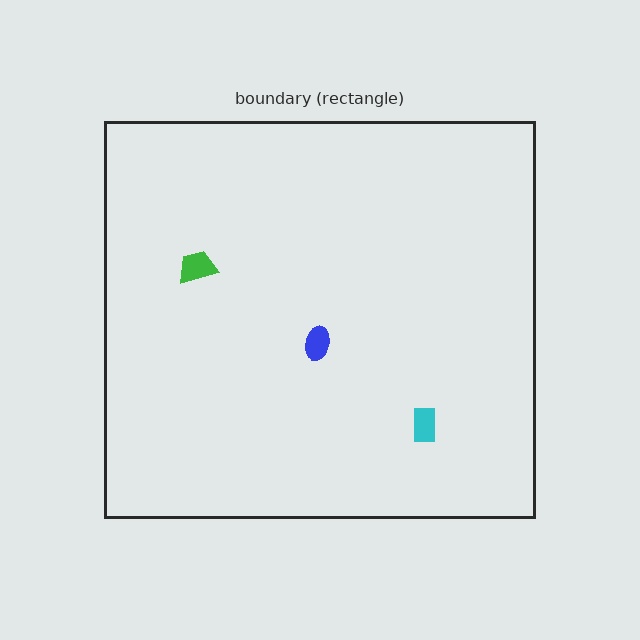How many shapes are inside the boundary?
3 inside, 0 outside.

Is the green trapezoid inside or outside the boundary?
Inside.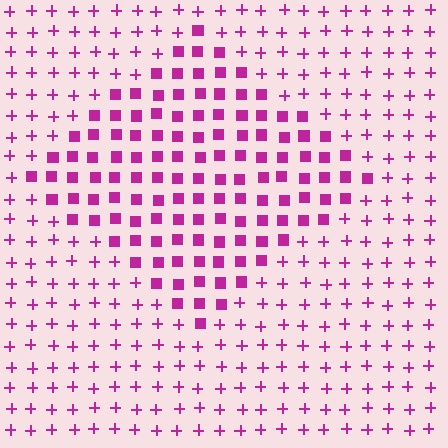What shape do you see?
I see a diamond.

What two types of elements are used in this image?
The image uses squares inside the diamond region and plus signs outside it.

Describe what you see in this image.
The image is filled with small magenta elements arranged in a uniform grid. A diamond-shaped region contains squares, while the surrounding area contains plus signs. The boundary is defined purely by the change in element shape.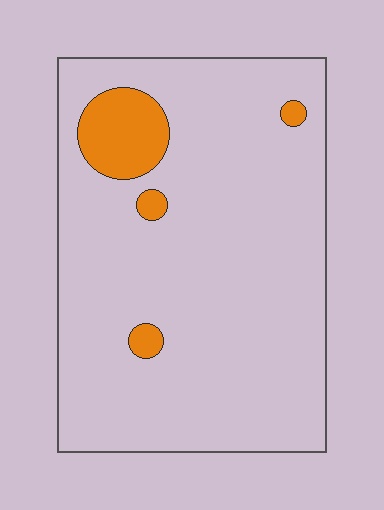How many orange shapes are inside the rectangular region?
4.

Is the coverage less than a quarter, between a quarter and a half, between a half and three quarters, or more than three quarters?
Less than a quarter.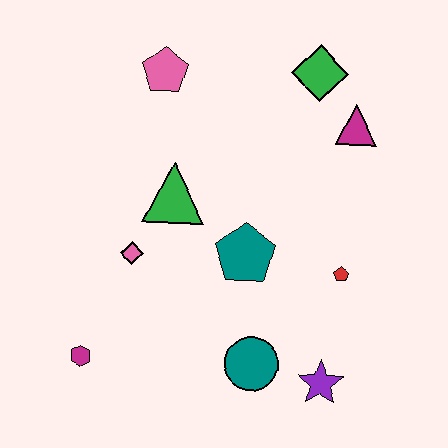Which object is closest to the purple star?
The teal circle is closest to the purple star.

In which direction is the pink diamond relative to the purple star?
The pink diamond is to the left of the purple star.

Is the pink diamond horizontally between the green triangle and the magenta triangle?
No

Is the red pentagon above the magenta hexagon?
Yes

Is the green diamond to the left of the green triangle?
No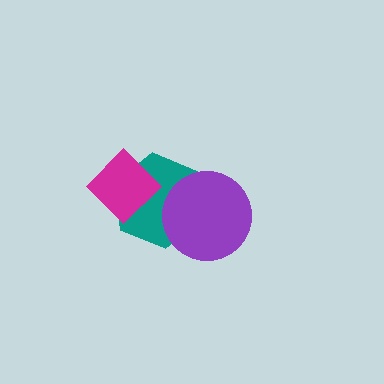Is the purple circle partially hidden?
No, no other shape covers it.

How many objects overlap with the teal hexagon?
2 objects overlap with the teal hexagon.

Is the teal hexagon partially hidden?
Yes, it is partially covered by another shape.